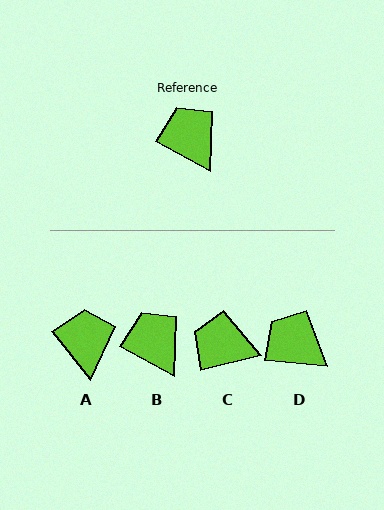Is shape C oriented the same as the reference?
No, it is off by about 42 degrees.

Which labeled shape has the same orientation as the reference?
B.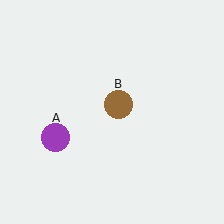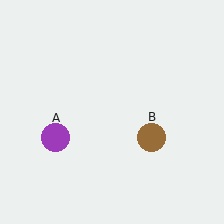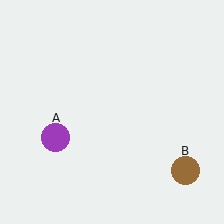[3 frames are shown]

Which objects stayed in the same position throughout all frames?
Purple circle (object A) remained stationary.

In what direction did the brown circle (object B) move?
The brown circle (object B) moved down and to the right.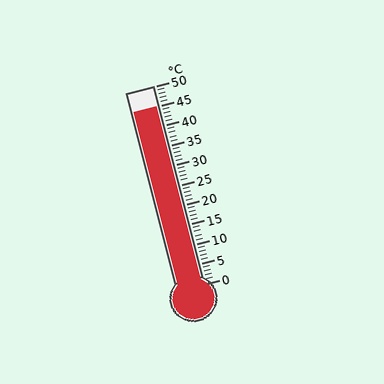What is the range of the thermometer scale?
The thermometer scale ranges from 0°C to 50°C.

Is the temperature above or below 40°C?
The temperature is above 40°C.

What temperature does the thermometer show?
The thermometer shows approximately 45°C.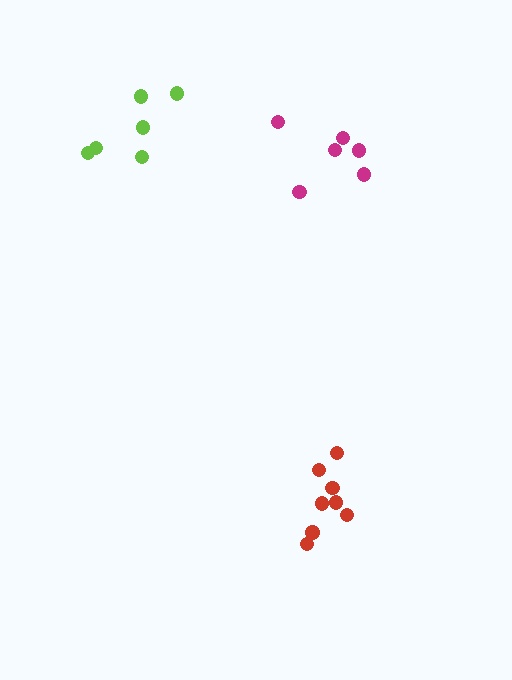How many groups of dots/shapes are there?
There are 3 groups.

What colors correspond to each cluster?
The clusters are colored: magenta, red, lime.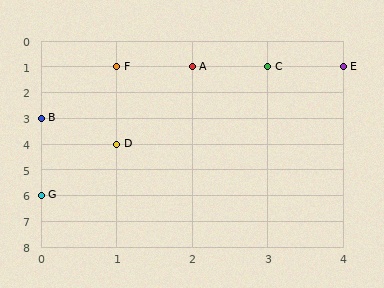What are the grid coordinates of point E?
Point E is at grid coordinates (4, 1).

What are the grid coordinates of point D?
Point D is at grid coordinates (1, 4).